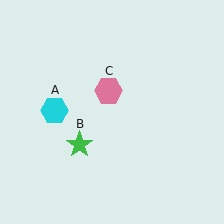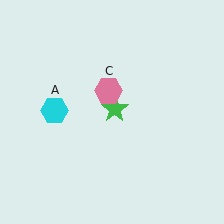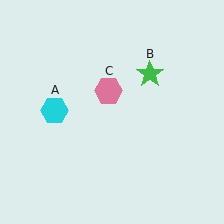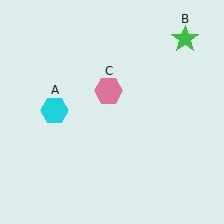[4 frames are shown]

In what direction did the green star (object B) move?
The green star (object B) moved up and to the right.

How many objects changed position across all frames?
1 object changed position: green star (object B).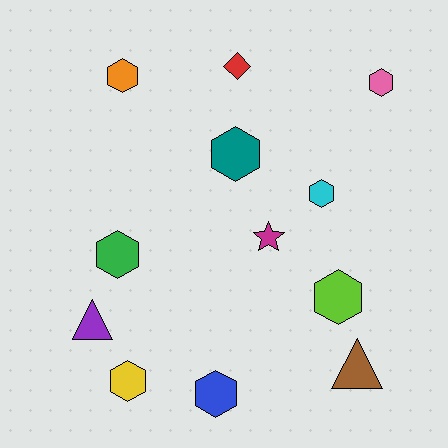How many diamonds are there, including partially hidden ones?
There is 1 diamond.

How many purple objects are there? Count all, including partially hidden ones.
There is 1 purple object.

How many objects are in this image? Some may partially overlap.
There are 12 objects.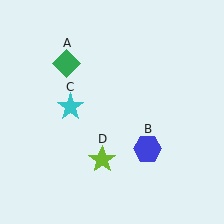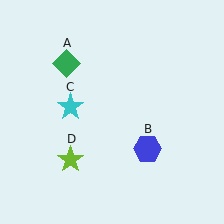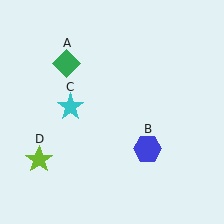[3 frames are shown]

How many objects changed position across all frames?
1 object changed position: lime star (object D).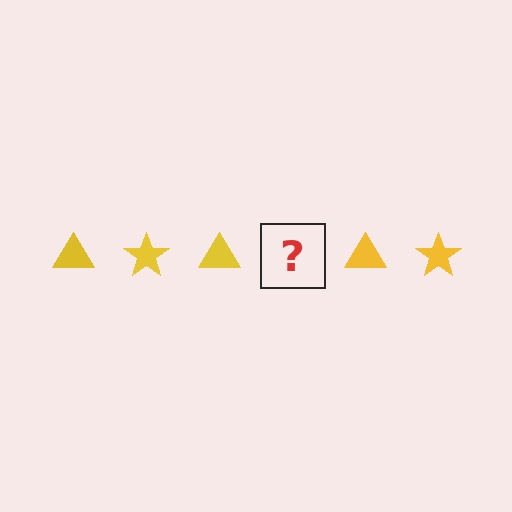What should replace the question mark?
The question mark should be replaced with a yellow star.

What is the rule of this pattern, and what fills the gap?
The rule is that the pattern cycles through triangle, star shapes in yellow. The gap should be filled with a yellow star.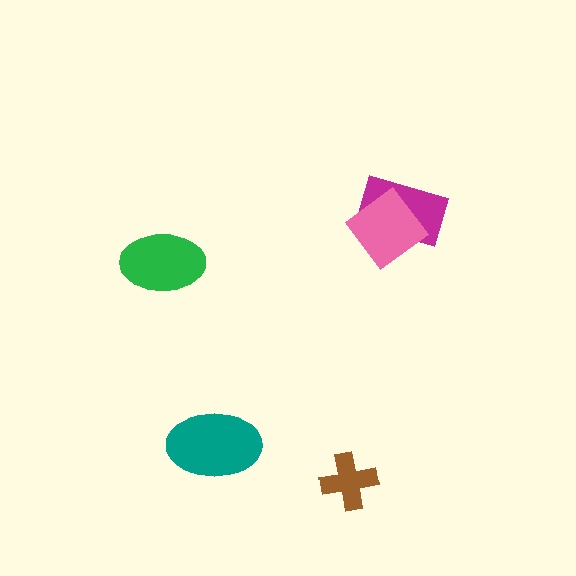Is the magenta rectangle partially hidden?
Yes, it is partially covered by another shape.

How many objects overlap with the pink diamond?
1 object overlaps with the pink diamond.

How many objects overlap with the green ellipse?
0 objects overlap with the green ellipse.